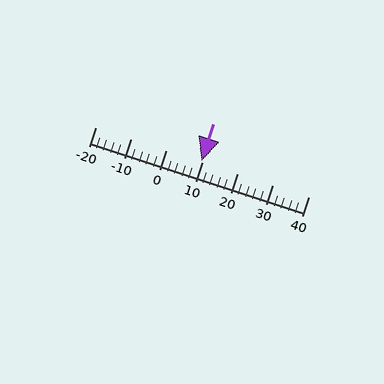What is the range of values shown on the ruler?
The ruler shows values from -20 to 40.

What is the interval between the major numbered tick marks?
The major tick marks are spaced 10 units apart.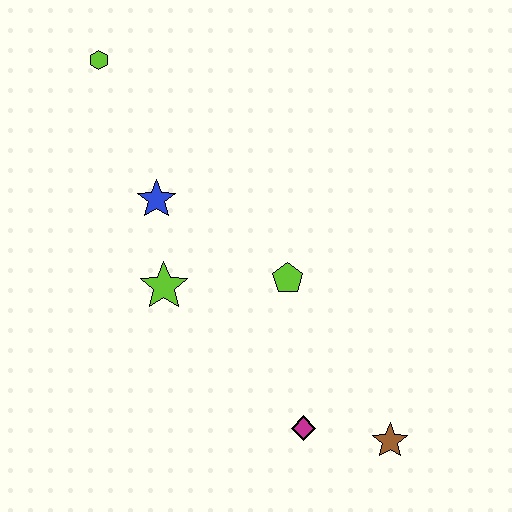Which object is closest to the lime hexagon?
The blue star is closest to the lime hexagon.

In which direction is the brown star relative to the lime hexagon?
The brown star is below the lime hexagon.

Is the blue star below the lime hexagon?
Yes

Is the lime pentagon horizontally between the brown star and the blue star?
Yes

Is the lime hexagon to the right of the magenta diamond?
No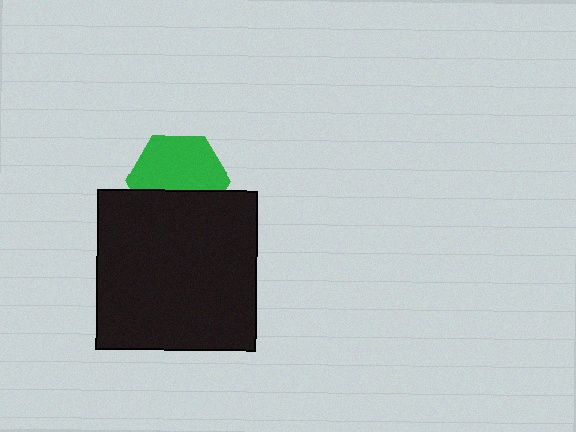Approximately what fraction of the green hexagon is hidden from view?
Roughly 37% of the green hexagon is hidden behind the black square.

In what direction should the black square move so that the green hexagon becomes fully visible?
The black square should move down. That is the shortest direction to clear the overlap and leave the green hexagon fully visible.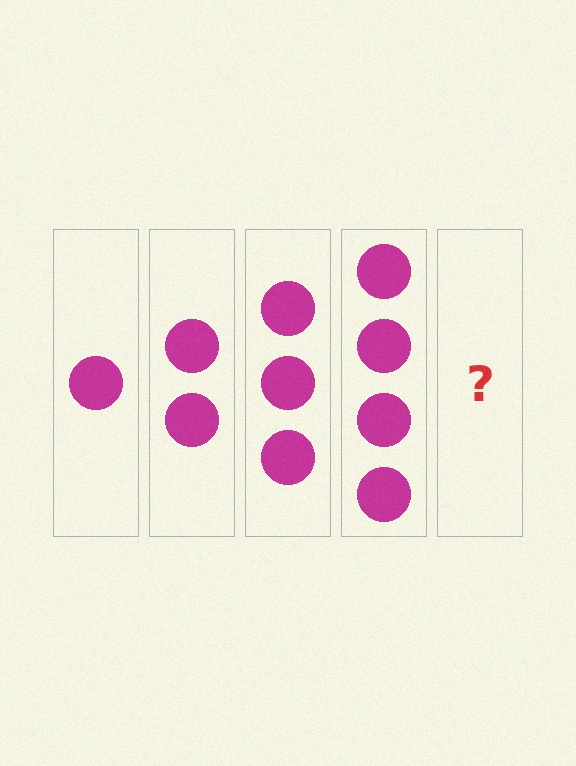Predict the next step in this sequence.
The next step is 5 circles.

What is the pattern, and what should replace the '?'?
The pattern is that each step adds one more circle. The '?' should be 5 circles.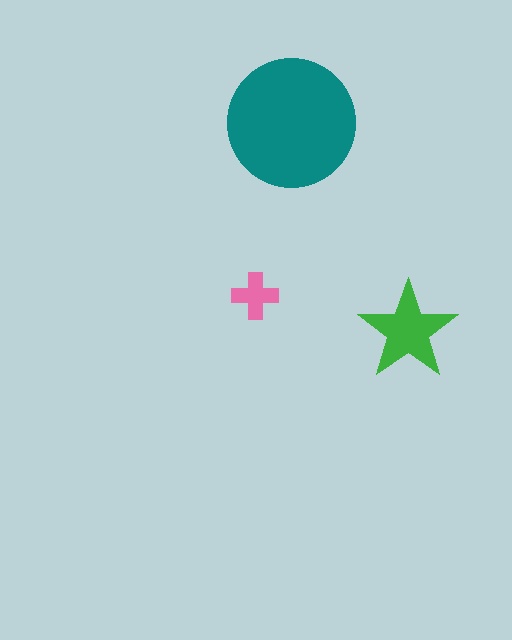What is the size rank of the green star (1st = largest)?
2nd.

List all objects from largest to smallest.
The teal circle, the green star, the pink cross.